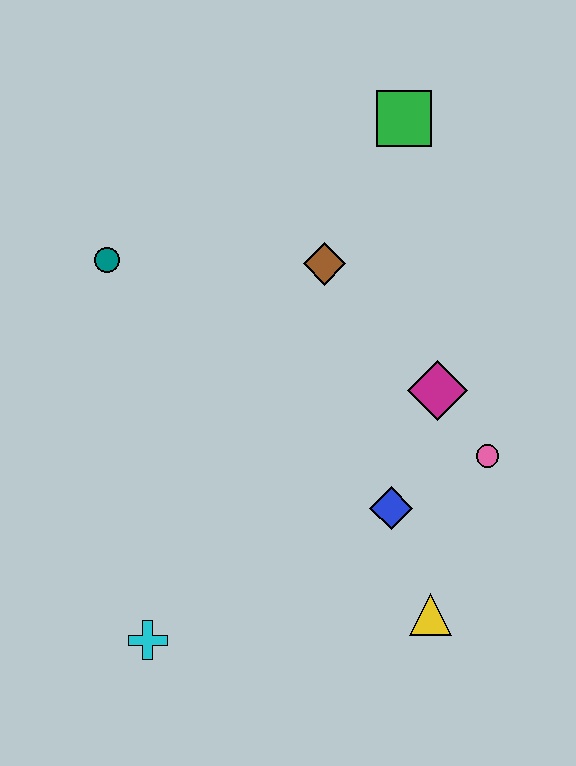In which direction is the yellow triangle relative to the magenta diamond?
The yellow triangle is below the magenta diamond.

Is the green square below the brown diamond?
No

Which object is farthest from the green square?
The cyan cross is farthest from the green square.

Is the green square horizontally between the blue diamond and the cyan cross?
No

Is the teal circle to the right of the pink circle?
No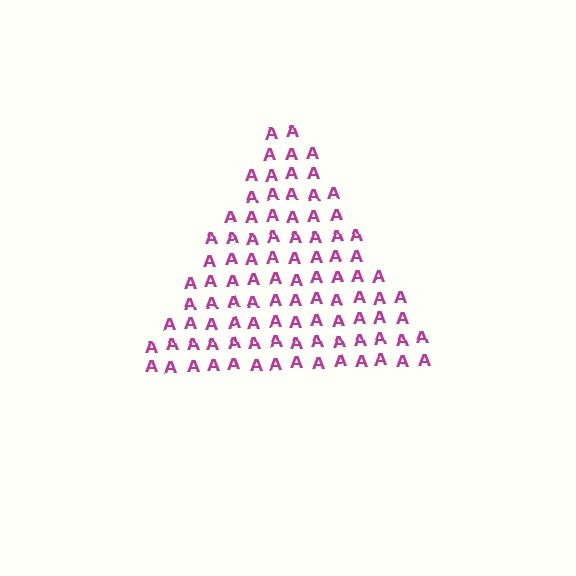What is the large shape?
The large shape is a triangle.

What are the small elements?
The small elements are letter A's.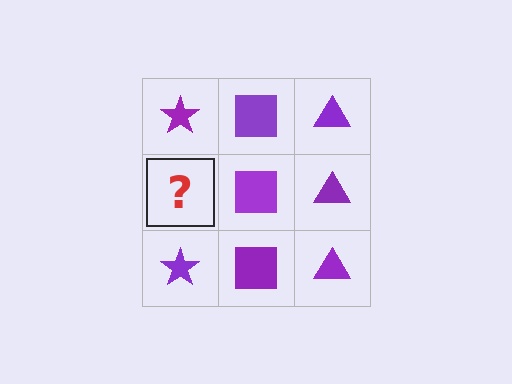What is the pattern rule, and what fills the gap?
The rule is that each column has a consistent shape. The gap should be filled with a purple star.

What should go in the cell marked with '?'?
The missing cell should contain a purple star.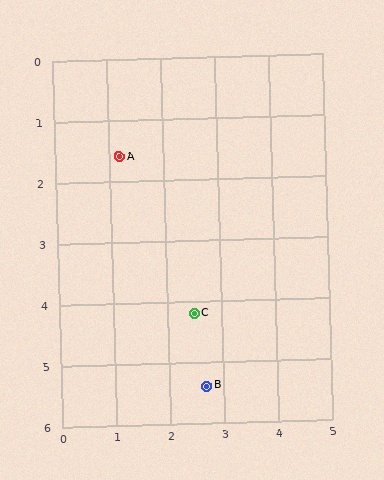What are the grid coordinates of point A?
Point A is at approximately (1.2, 1.6).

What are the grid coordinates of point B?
Point B is at approximately (2.7, 5.4).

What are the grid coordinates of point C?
Point C is at approximately (2.5, 4.2).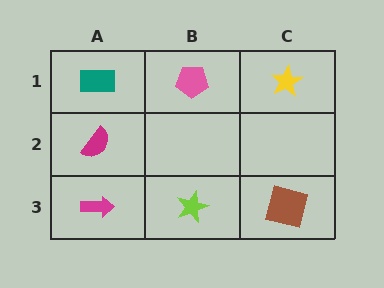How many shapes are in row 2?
1 shape.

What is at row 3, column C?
A brown square.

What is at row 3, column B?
A lime star.